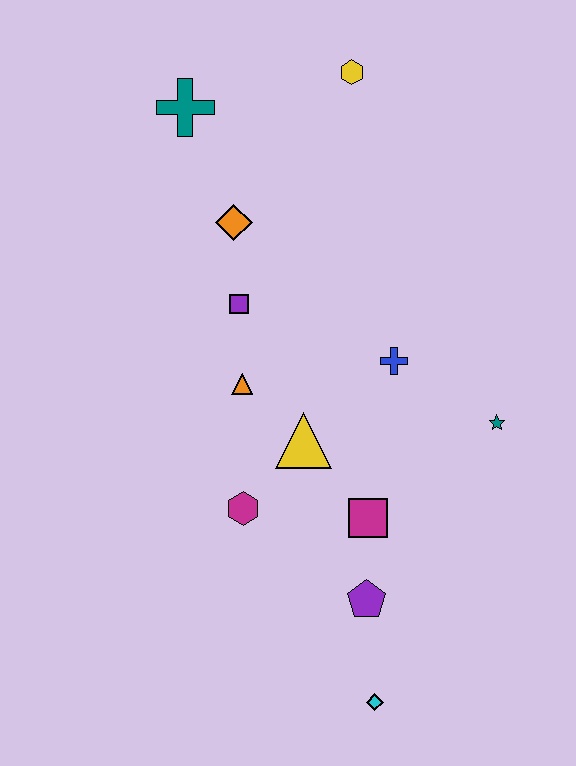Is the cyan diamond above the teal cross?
No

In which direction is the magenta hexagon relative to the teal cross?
The magenta hexagon is below the teal cross.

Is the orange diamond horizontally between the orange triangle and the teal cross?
Yes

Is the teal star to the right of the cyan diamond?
Yes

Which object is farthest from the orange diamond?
The cyan diamond is farthest from the orange diamond.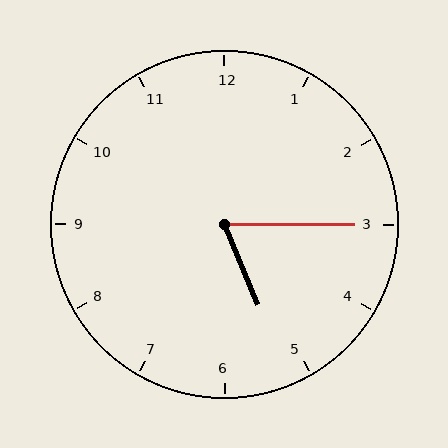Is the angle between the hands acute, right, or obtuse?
It is acute.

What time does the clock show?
5:15.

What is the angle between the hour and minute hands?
Approximately 68 degrees.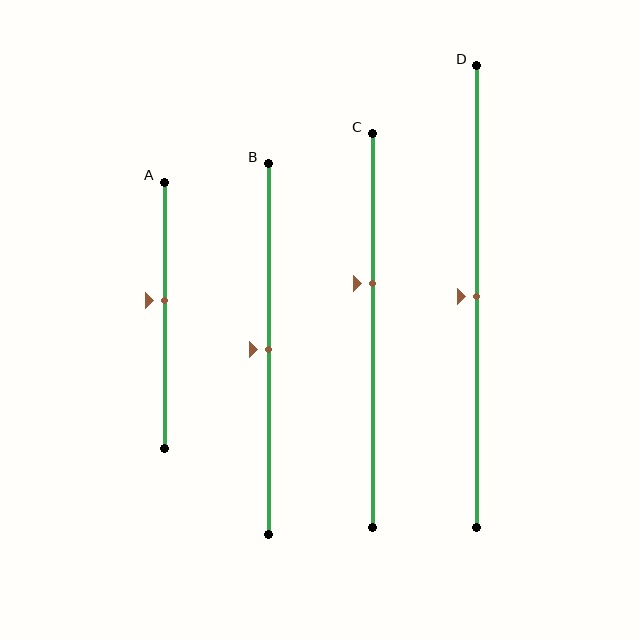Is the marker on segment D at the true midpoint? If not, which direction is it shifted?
Yes, the marker on segment D is at the true midpoint.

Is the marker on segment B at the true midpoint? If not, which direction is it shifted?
Yes, the marker on segment B is at the true midpoint.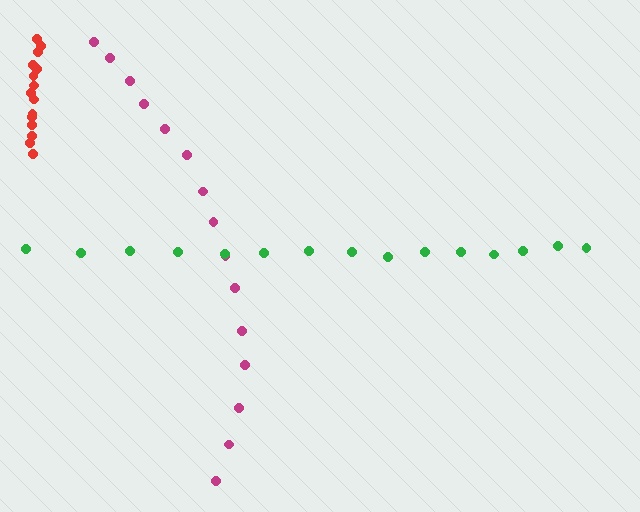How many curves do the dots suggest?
There are 3 distinct paths.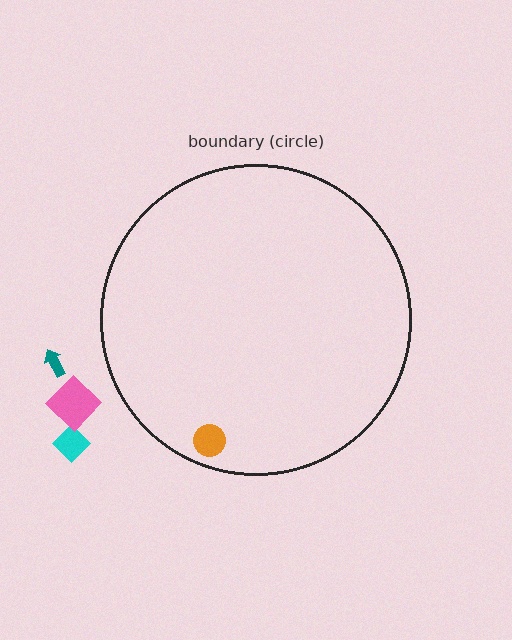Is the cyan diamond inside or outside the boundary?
Outside.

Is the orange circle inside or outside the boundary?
Inside.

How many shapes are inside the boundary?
1 inside, 3 outside.